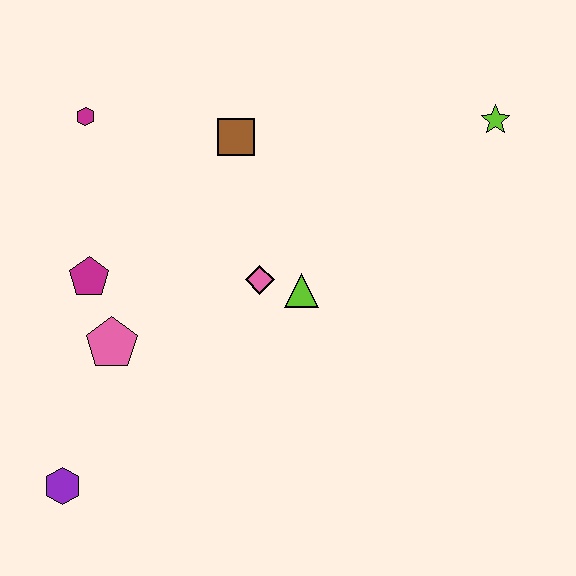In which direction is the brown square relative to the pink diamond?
The brown square is above the pink diamond.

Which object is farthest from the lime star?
The purple hexagon is farthest from the lime star.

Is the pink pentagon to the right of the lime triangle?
No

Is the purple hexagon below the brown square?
Yes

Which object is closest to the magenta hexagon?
The brown square is closest to the magenta hexagon.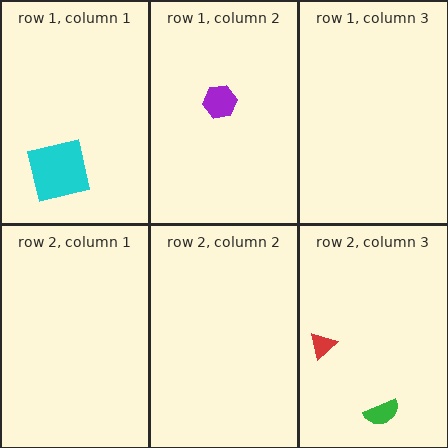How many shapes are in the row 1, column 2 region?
1.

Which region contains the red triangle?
The row 2, column 3 region.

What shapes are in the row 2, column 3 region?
The red triangle, the green semicircle.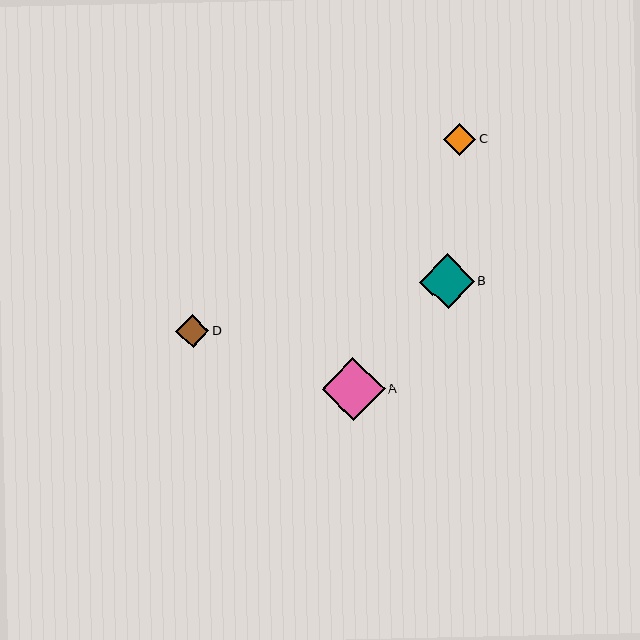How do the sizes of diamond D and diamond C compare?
Diamond D and diamond C are approximately the same size.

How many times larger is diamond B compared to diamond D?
Diamond B is approximately 1.6 times the size of diamond D.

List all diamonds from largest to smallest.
From largest to smallest: A, B, D, C.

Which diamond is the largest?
Diamond A is the largest with a size of approximately 63 pixels.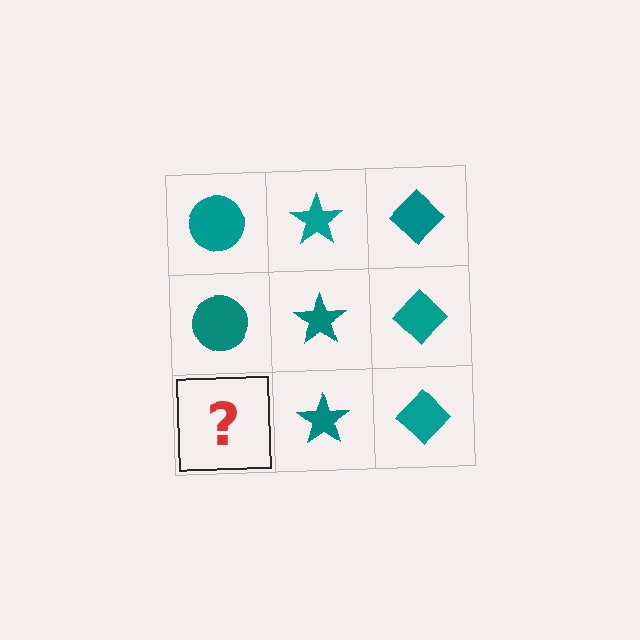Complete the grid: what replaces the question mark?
The question mark should be replaced with a teal circle.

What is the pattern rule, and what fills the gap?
The rule is that each column has a consistent shape. The gap should be filled with a teal circle.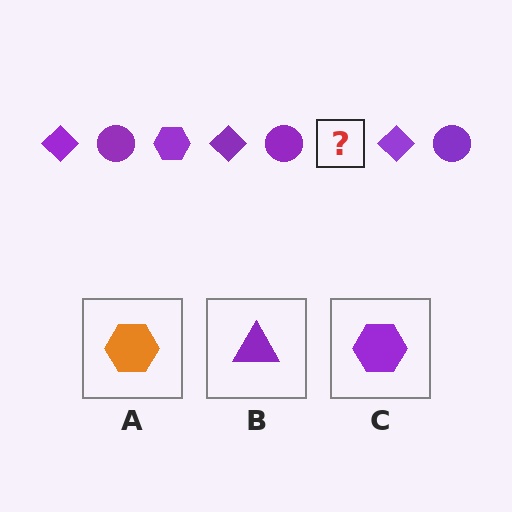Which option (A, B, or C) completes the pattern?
C.